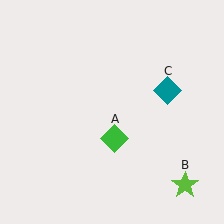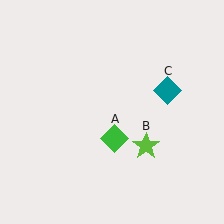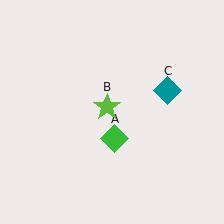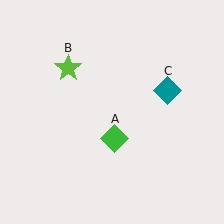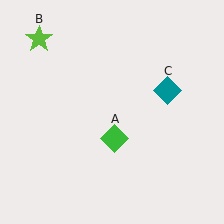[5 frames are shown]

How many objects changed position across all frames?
1 object changed position: lime star (object B).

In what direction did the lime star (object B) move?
The lime star (object B) moved up and to the left.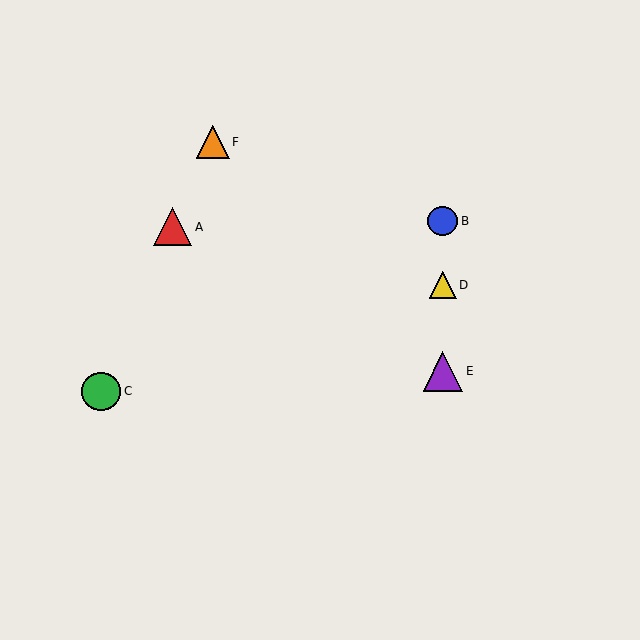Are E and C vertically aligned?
No, E is at x≈443 and C is at x≈101.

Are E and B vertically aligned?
Yes, both are at x≈443.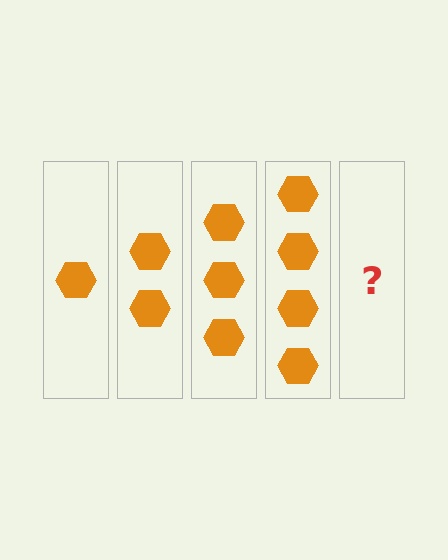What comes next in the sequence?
The next element should be 5 hexagons.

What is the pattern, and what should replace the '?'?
The pattern is that each step adds one more hexagon. The '?' should be 5 hexagons.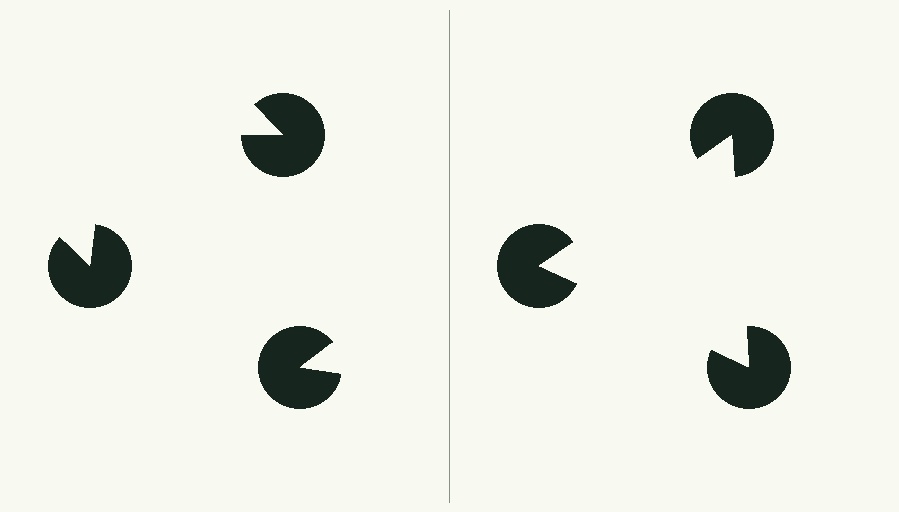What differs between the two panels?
The pac-man discs are positioned identically on both sides; only the wedge orientations differ. On the right they align to a triangle; on the left they are misaligned.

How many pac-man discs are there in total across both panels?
6 — 3 on each side.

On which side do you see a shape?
An illusory triangle appears on the right side. On the left side the wedge cuts are rotated, so no coherent shape forms.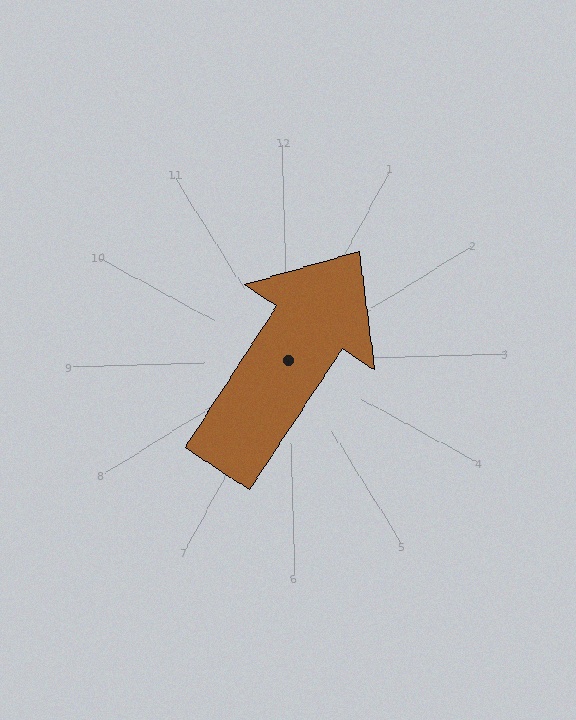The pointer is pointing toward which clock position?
Roughly 1 o'clock.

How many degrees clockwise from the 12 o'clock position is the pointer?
Approximately 35 degrees.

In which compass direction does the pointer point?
Northeast.